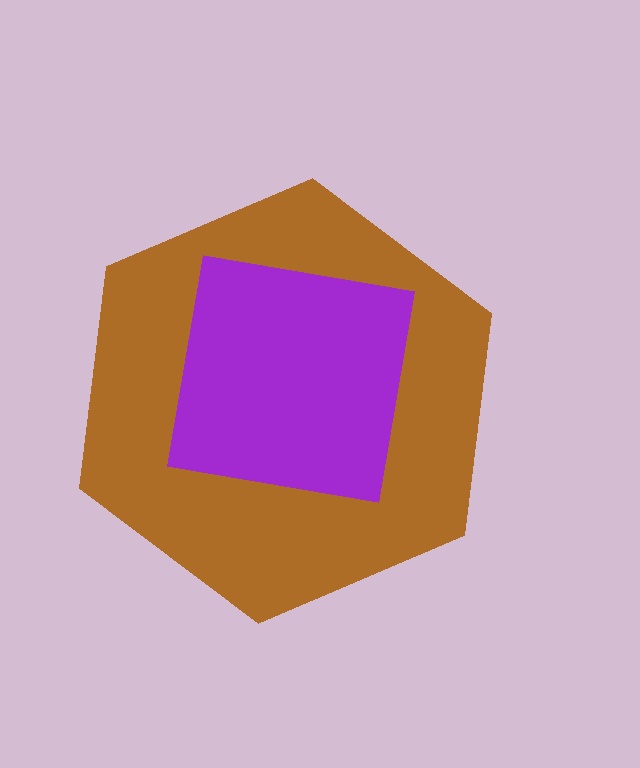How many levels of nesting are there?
2.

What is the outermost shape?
The brown hexagon.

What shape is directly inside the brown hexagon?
The purple square.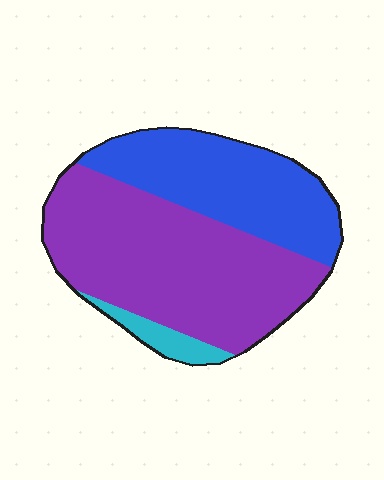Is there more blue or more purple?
Purple.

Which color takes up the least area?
Cyan, at roughly 5%.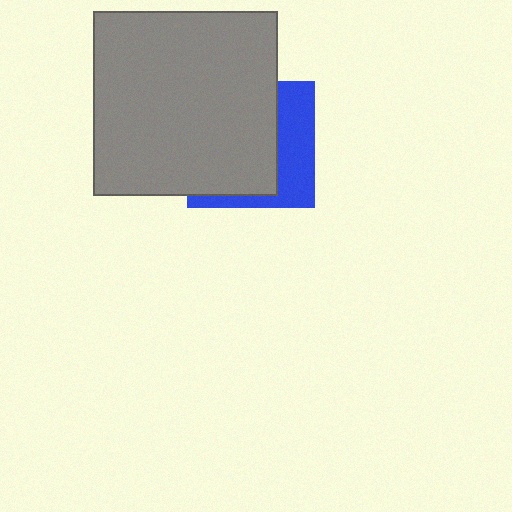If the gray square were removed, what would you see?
You would see the complete blue square.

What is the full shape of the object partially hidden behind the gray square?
The partially hidden object is a blue square.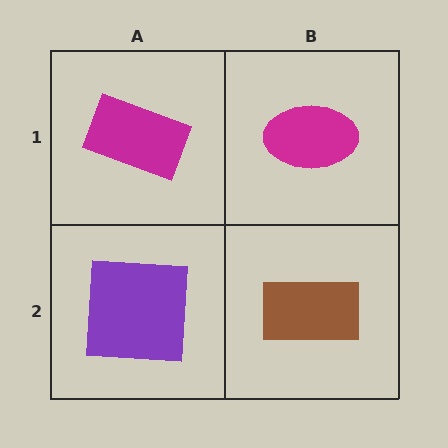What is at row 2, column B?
A brown rectangle.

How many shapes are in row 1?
2 shapes.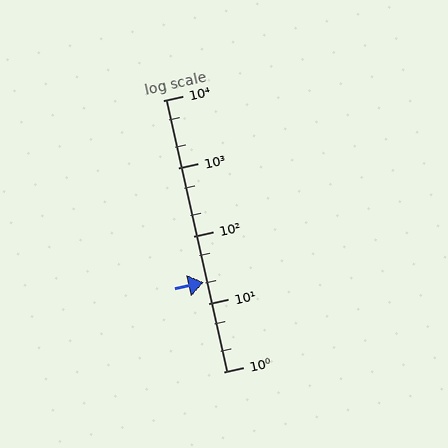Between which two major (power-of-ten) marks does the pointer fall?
The pointer is between 10 and 100.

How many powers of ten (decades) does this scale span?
The scale spans 4 decades, from 1 to 10000.